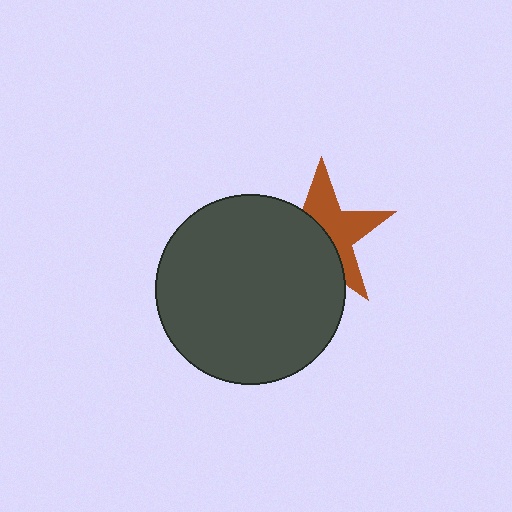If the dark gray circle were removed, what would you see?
You would see the complete brown star.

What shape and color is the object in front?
The object in front is a dark gray circle.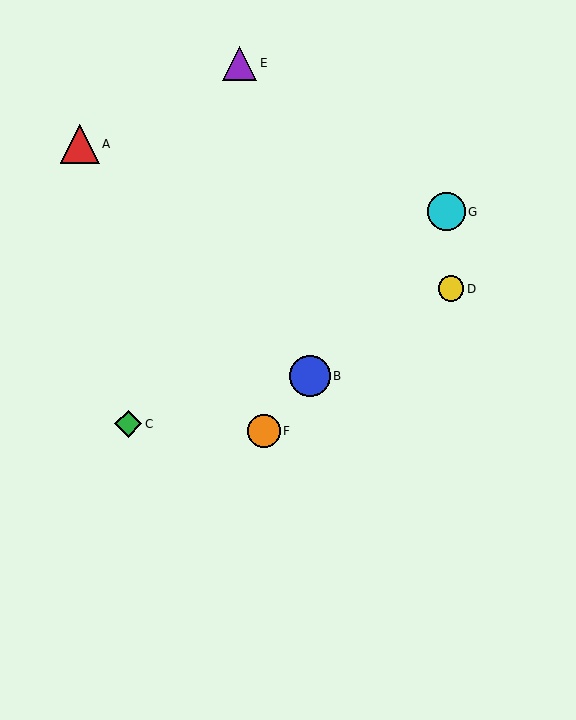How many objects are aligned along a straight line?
3 objects (B, F, G) are aligned along a straight line.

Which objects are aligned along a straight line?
Objects B, F, G are aligned along a straight line.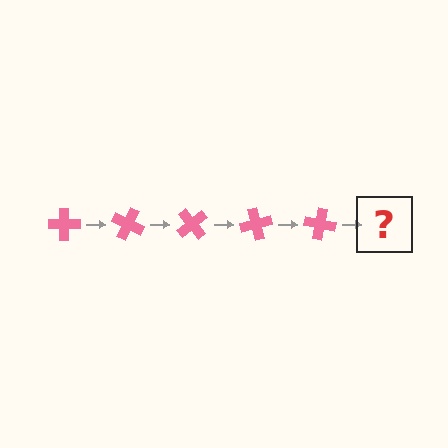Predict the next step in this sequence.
The next step is a pink cross rotated 125 degrees.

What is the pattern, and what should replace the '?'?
The pattern is that the cross rotates 25 degrees each step. The '?' should be a pink cross rotated 125 degrees.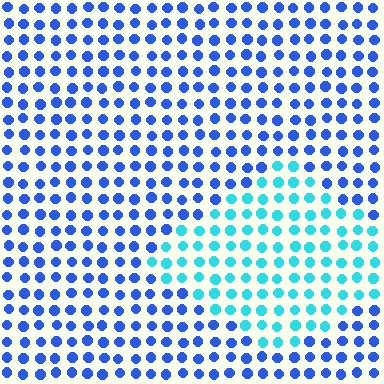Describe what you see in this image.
The image is filled with small blue elements in a uniform arrangement. A diamond-shaped region is visible where the elements are tinted to a slightly different hue, forming a subtle color boundary.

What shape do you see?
I see a diamond.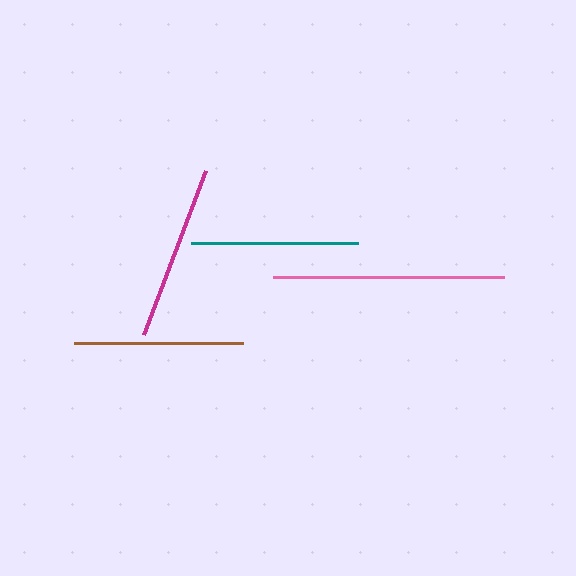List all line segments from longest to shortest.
From longest to shortest: pink, magenta, brown, teal.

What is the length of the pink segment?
The pink segment is approximately 231 pixels long.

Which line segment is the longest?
The pink line is the longest at approximately 231 pixels.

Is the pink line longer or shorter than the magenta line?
The pink line is longer than the magenta line.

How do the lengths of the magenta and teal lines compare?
The magenta and teal lines are approximately the same length.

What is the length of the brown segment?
The brown segment is approximately 169 pixels long.